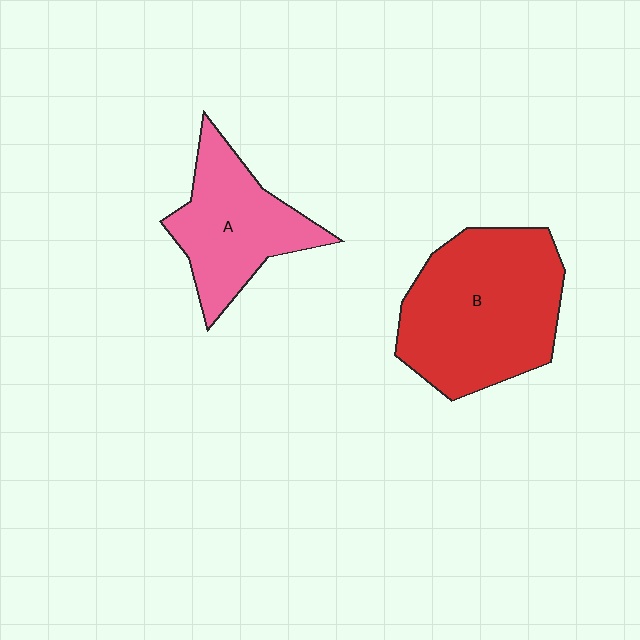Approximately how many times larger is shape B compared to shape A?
Approximately 1.5 times.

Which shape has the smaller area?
Shape A (pink).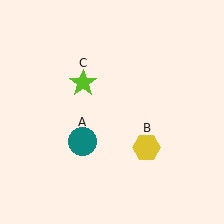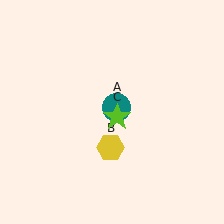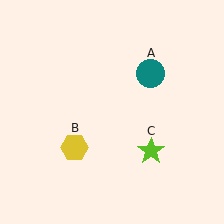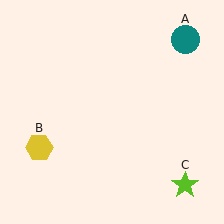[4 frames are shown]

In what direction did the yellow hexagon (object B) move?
The yellow hexagon (object B) moved left.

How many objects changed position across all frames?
3 objects changed position: teal circle (object A), yellow hexagon (object B), lime star (object C).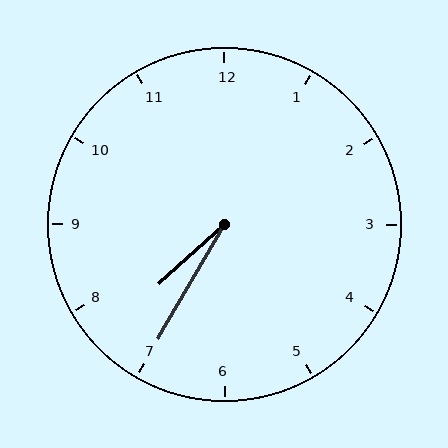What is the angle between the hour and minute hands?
Approximately 18 degrees.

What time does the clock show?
7:35.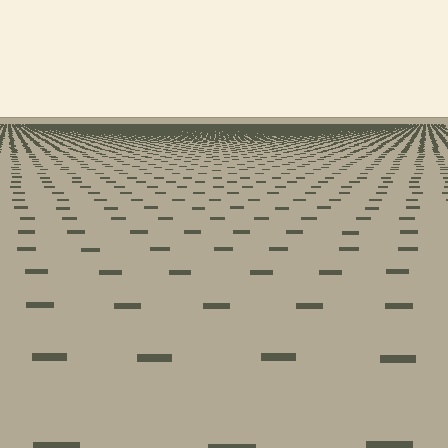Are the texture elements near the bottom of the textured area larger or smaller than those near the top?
Larger. Near the bottom, elements are closer to the viewer and appear at a bigger on-screen size.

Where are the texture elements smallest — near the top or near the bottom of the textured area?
Near the top.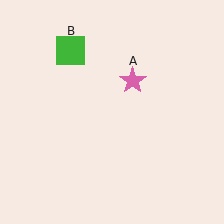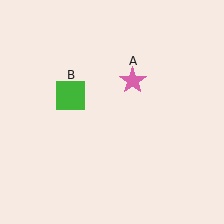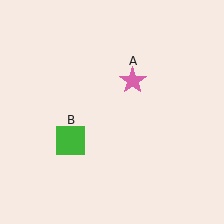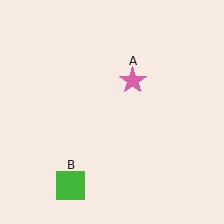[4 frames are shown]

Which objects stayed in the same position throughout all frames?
Pink star (object A) remained stationary.